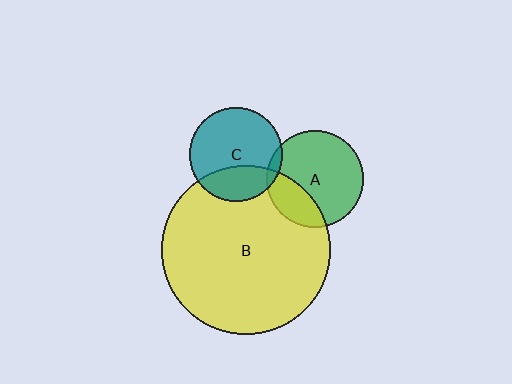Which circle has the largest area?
Circle B (yellow).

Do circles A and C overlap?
Yes.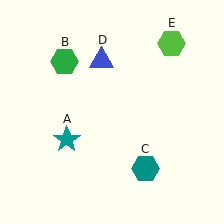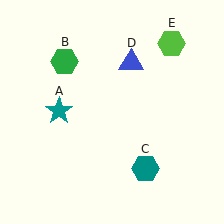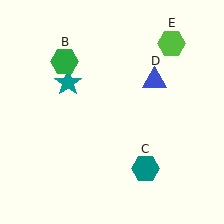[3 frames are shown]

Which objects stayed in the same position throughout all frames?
Green hexagon (object B) and teal hexagon (object C) and lime hexagon (object E) remained stationary.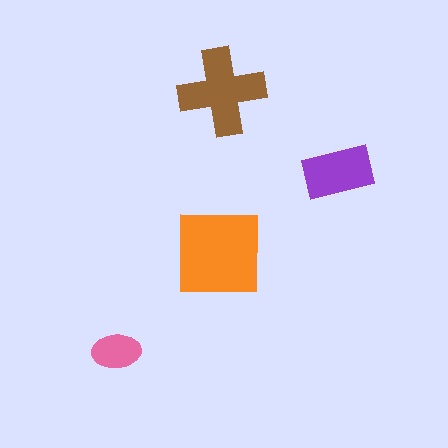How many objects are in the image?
There are 4 objects in the image.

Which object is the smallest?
The pink ellipse.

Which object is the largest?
The orange square.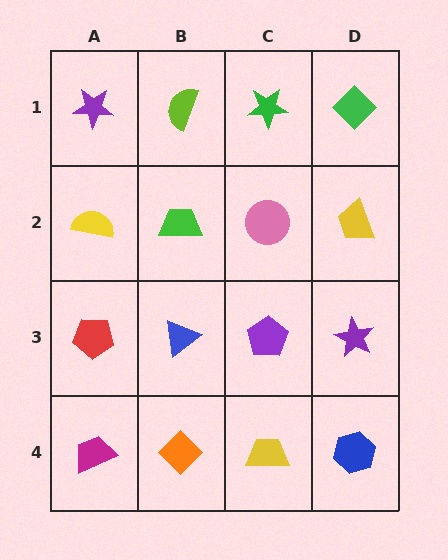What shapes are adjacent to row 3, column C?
A pink circle (row 2, column C), a yellow trapezoid (row 4, column C), a blue triangle (row 3, column B), a purple star (row 3, column D).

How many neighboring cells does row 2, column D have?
3.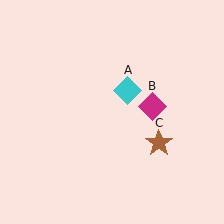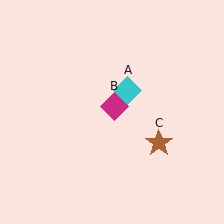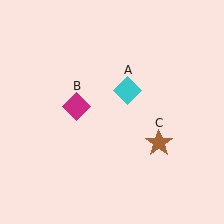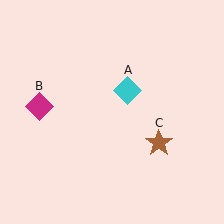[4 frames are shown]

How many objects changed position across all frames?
1 object changed position: magenta diamond (object B).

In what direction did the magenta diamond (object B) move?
The magenta diamond (object B) moved left.